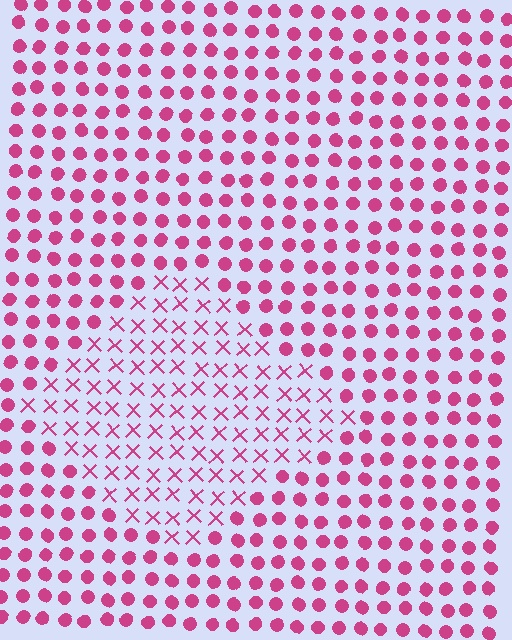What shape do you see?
I see a diamond.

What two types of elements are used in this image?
The image uses X marks inside the diamond region and circles outside it.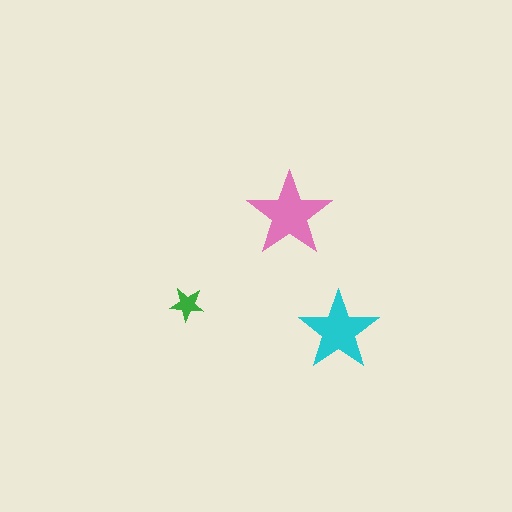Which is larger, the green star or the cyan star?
The cyan one.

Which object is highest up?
The pink star is topmost.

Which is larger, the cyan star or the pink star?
The pink one.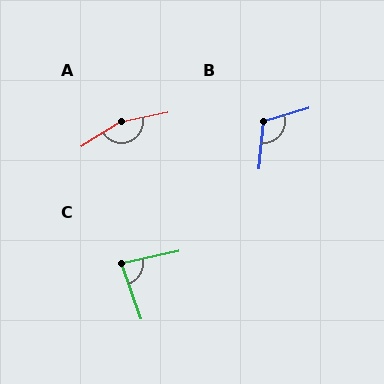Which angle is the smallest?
C, at approximately 83 degrees.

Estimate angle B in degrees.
Approximately 111 degrees.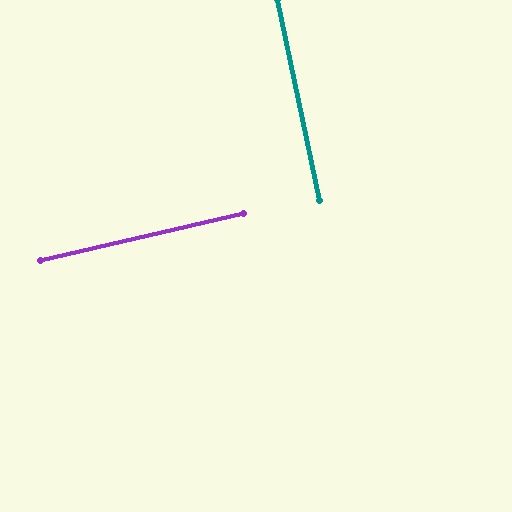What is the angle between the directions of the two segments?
Approximately 89 degrees.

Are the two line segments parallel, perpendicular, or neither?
Perpendicular — they meet at approximately 89°.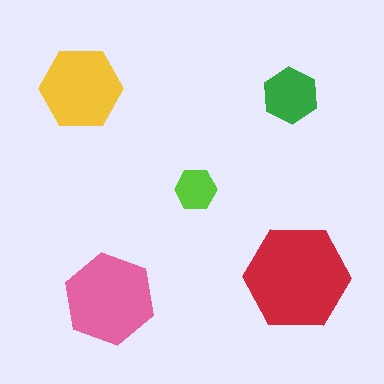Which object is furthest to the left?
The yellow hexagon is leftmost.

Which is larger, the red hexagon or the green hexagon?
The red one.